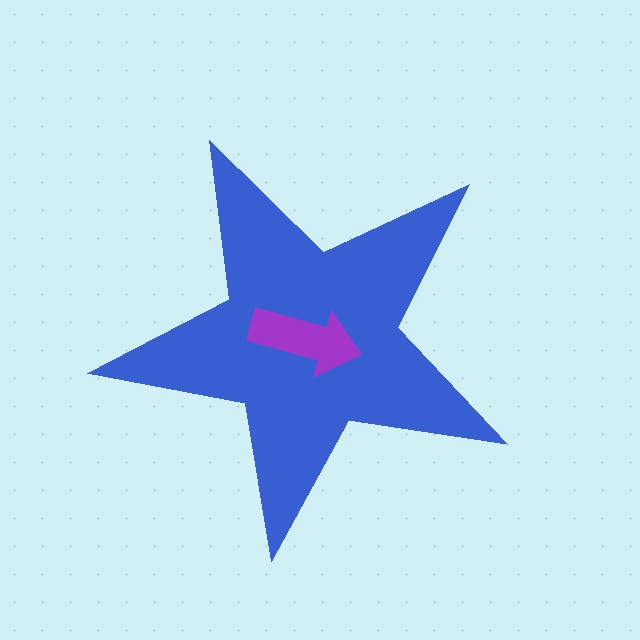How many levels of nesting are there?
2.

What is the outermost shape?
The blue star.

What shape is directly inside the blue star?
The purple arrow.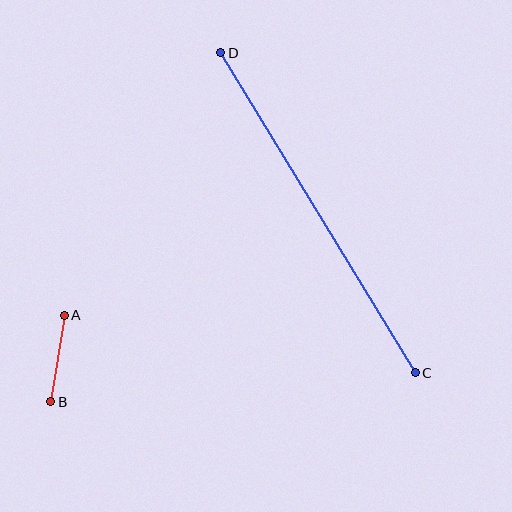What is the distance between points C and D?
The distance is approximately 374 pixels.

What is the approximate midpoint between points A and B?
The midpoint is at approximately (58, 359) pixels.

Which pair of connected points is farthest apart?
Points C and D are farthest apart.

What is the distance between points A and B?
The distance is approximately 87 pixels.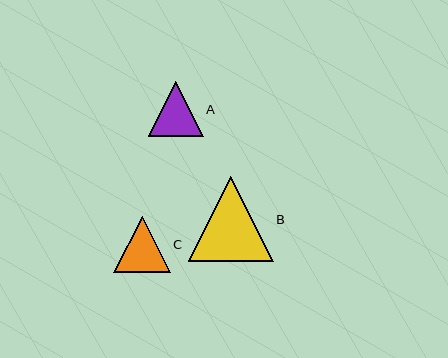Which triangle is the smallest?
Triangle A is the smallest with a size of approximately 55 pixels.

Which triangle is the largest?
Triangle B is the largest with a size of approximately 85 pixels.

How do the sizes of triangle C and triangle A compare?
Triangle C and triangle A are approximately the same size.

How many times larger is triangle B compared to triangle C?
Triangle B is approximately 1.5 times the size of triangle C.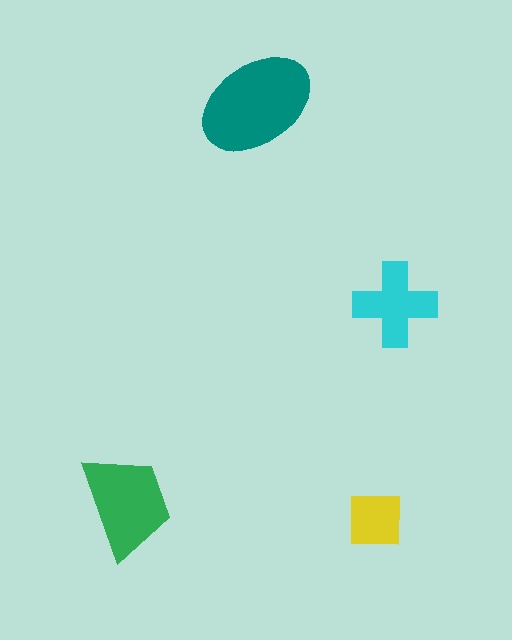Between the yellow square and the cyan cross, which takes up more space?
The cyan cross.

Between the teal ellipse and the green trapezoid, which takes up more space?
The teal ellipse.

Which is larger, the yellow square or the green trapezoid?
The green trapezoid.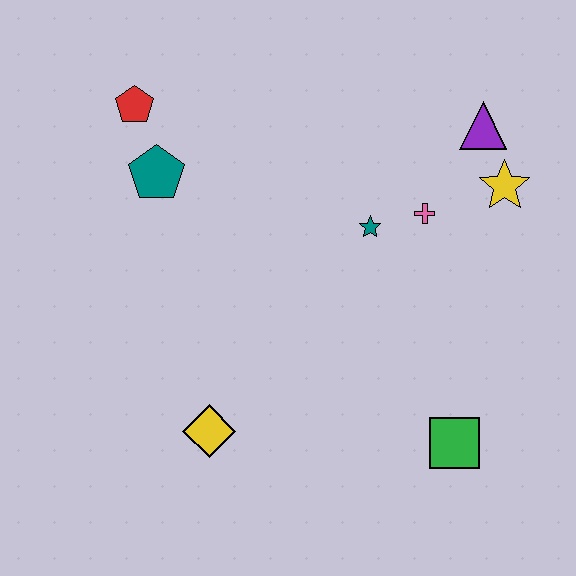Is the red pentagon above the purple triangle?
Yes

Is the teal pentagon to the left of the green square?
Yes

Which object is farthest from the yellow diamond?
The purple triangle is farthest from the yellow diamond.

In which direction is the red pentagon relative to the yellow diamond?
The red pentagon is above the yellow diamond.